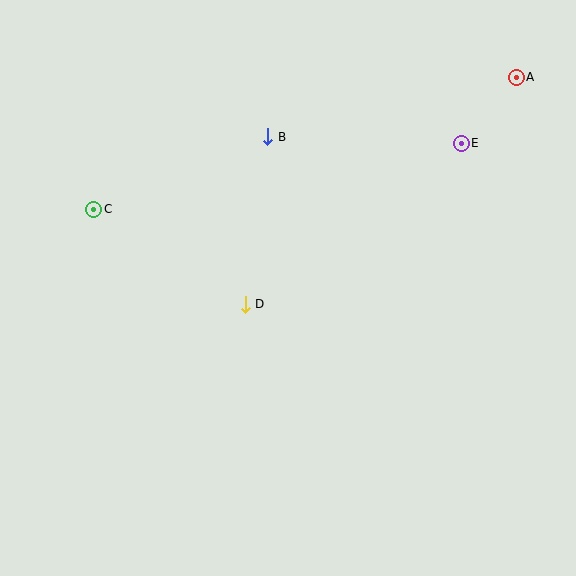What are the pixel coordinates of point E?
Point E is at (461, 143).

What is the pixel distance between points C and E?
The distance between C and E is 373 pixels.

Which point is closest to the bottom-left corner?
Point D is closest to the bottom-left corner.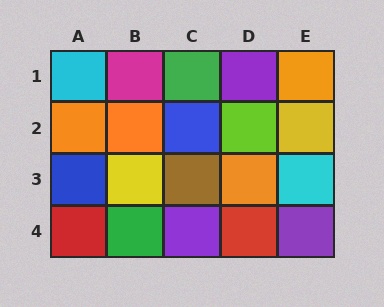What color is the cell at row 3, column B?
Yellow.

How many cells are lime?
1 cell is lime.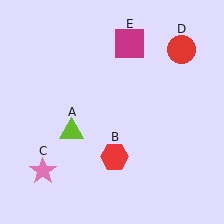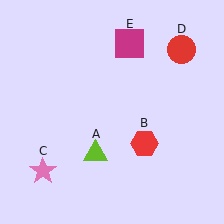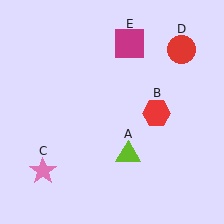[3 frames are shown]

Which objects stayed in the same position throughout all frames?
Pink star (object C) and red circle (object D) and magenta square (object E) remained stationary.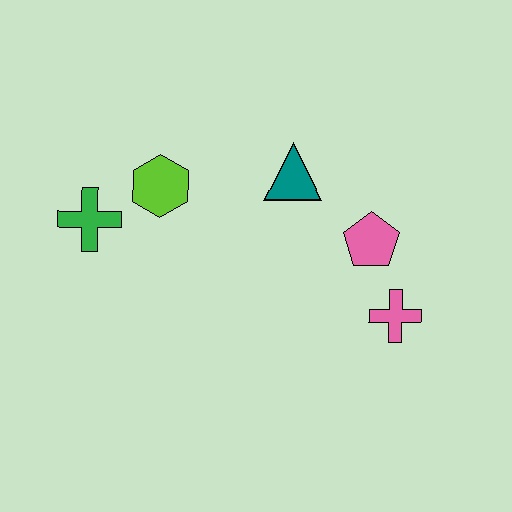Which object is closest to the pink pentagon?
The pink cross is closest to the pink pentagon.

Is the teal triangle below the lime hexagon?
No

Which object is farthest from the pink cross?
The green cross is farthest from the pink cross.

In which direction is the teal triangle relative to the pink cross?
The teal triangle is above the pink cross.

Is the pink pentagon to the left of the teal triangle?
No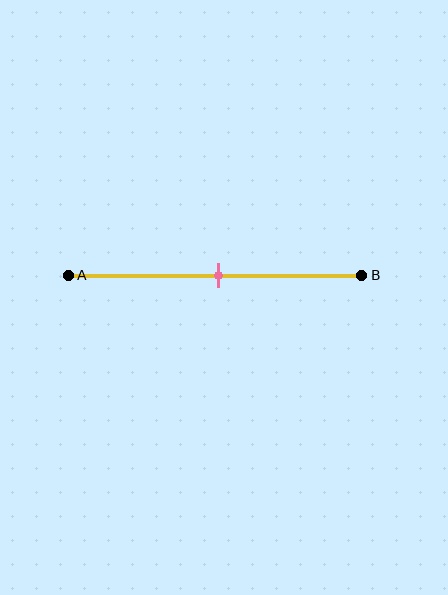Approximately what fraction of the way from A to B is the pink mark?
The pink mark is approximately 50% of the way from A to B.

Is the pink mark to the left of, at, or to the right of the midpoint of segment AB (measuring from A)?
The pink mark is approximately at the midpoint of segment AB.